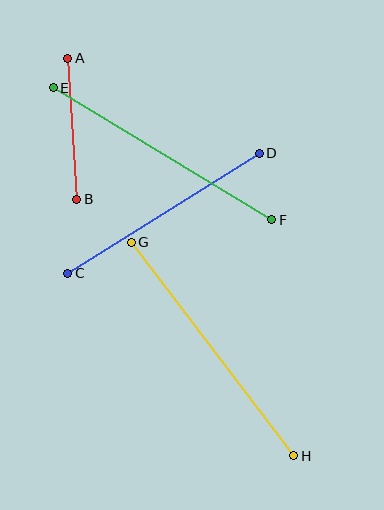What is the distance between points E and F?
The distance is approximately 255 pixels.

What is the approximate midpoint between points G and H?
The midpoint is at approximately (212, 349) pixels.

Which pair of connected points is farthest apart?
Points G and H are farthest apart.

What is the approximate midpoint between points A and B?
The midpoint is at approximately (72, 129) pixels.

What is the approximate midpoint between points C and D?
The midpoint is at approximately (163, 213) pixels.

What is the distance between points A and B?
The distance is approximately 141 pixels.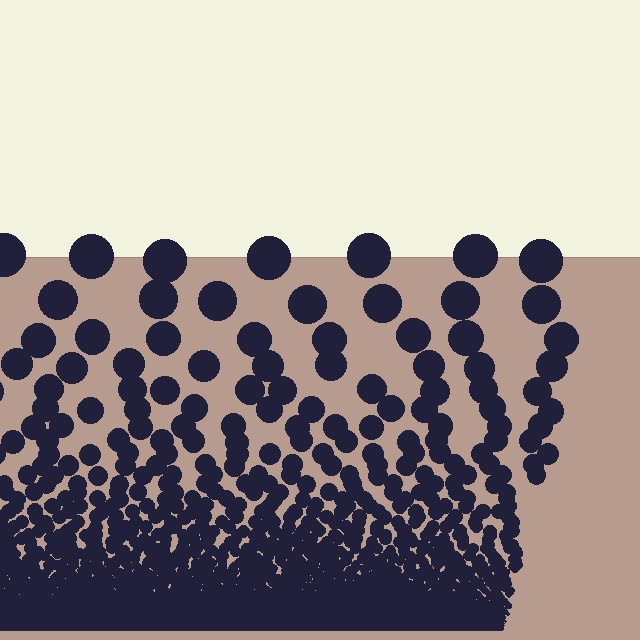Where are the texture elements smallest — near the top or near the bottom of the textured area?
Near the bottom.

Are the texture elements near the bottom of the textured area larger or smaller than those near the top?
Smaller. The gradient is inverted — elements near the bottom are smaller and denser.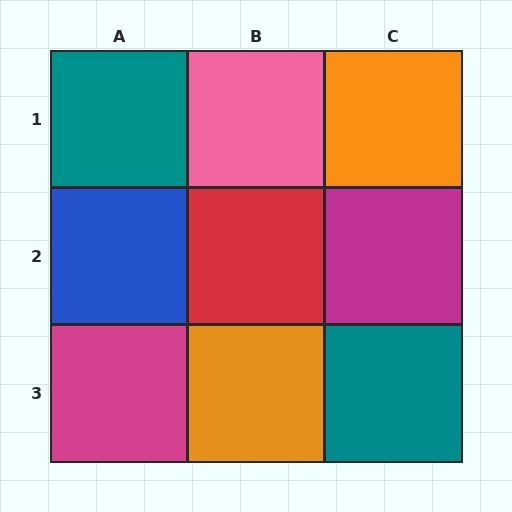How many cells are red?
1 cell is red.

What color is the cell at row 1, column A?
Teal.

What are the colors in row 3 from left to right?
Magenta, orange, teal.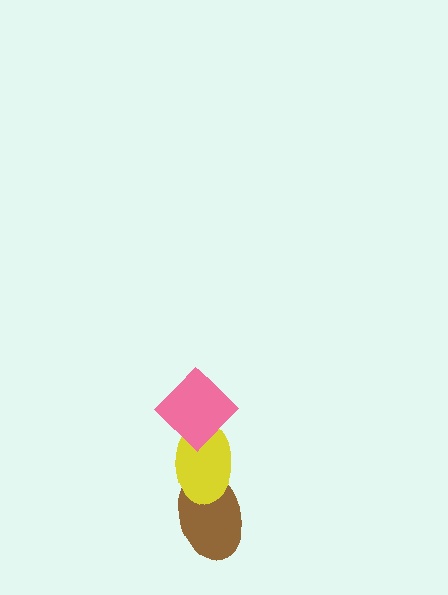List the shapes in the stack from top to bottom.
From top to bottom: the pink diamond, the yellow ellipse, the brown ellipse.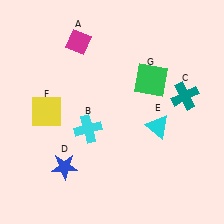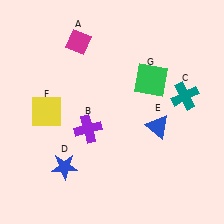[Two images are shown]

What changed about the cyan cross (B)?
In Image 1, B is cyan. In Image 2, it changed to purple.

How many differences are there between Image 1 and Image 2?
There are 2 differences between the two images.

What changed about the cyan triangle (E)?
In Image 1, E is cyan. In Image 2, it changed to blue.